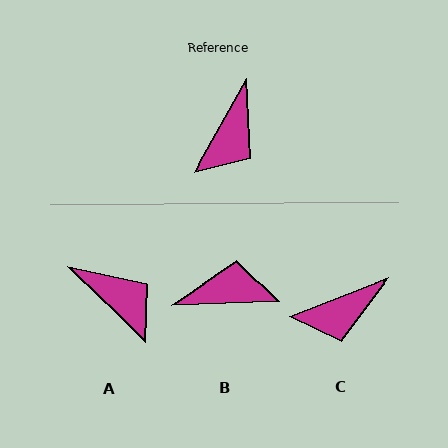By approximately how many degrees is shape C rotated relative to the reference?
Approximately 40 degrees clockwise.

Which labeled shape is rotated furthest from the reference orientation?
B, about 121 degrees away.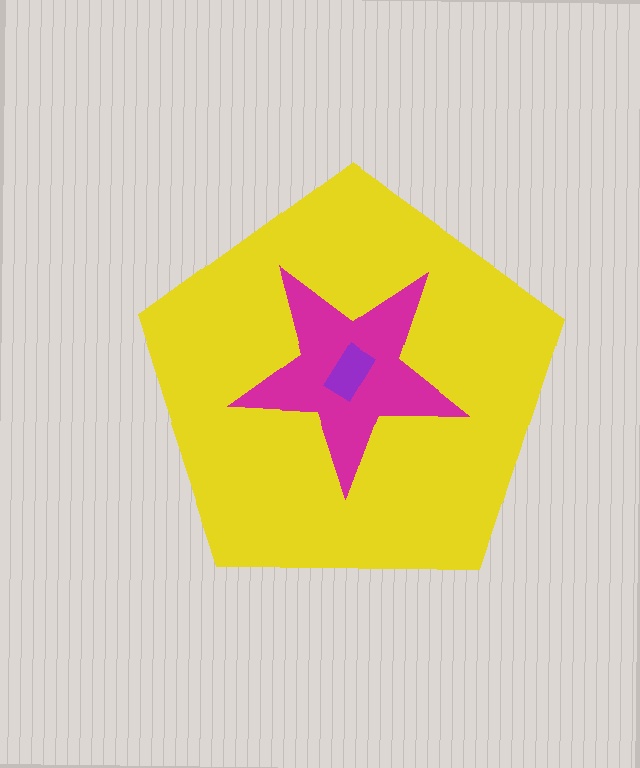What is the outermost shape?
The yellow pentagon.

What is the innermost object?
The purple rectangle.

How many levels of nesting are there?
3.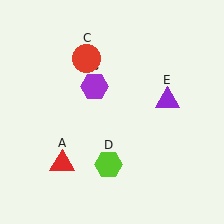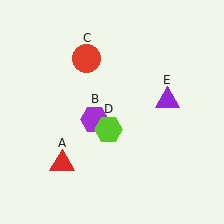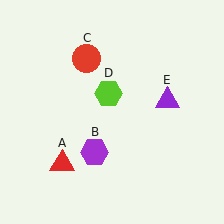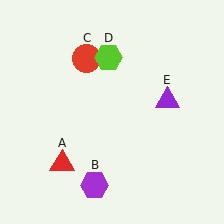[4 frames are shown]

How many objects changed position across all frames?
2 objects changed position: purple hexagon (object B), lime hexagon (object D).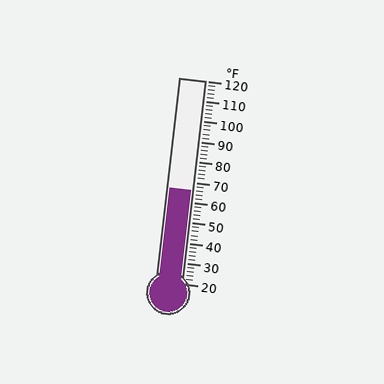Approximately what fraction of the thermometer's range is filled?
The thermometer is filled to approximately 45% of its range.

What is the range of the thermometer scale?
The thermometer scale ranges from 20°F to 120°F.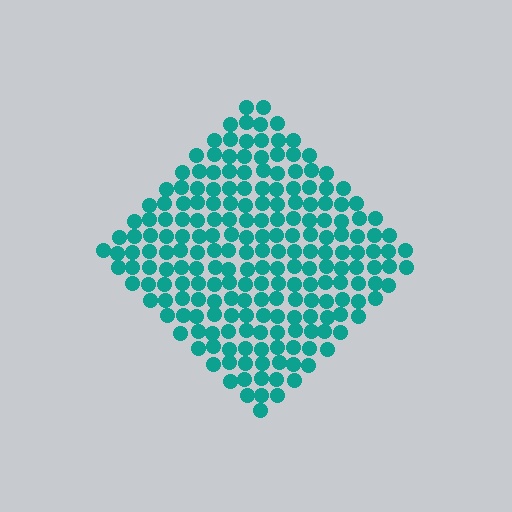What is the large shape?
The large shape is a diamond.